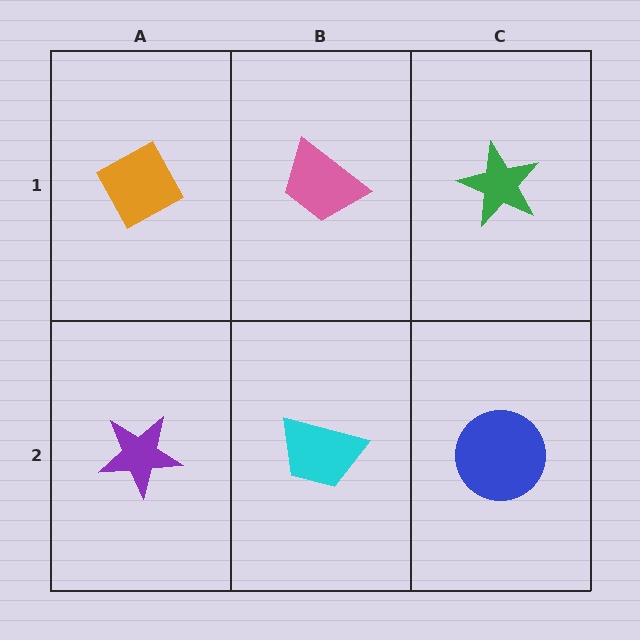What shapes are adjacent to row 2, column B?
A pink trapezoid (row 1, column B), a purple star (row 2, column A), a blue circle (row 2, column C).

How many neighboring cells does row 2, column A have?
2.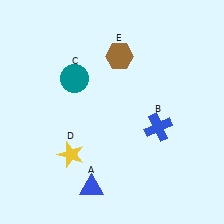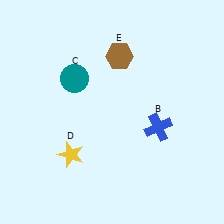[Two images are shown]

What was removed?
The blue triangle (A) was removed in Image 2.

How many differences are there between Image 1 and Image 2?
There is 1 difference between the two images.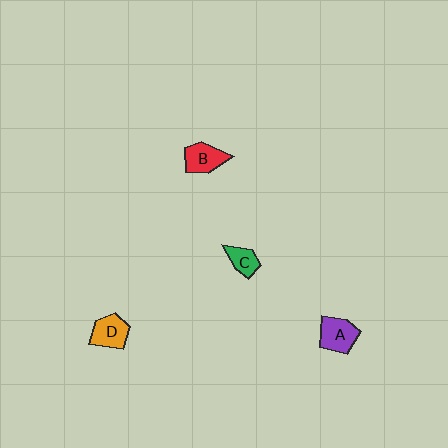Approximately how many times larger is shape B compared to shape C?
Approximately 1.4 times.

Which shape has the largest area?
Shape A (purple).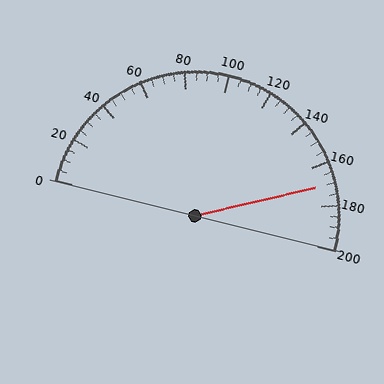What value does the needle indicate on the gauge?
The needle indicates approximately 170.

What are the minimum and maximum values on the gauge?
The gauge ranges from 0 to 200.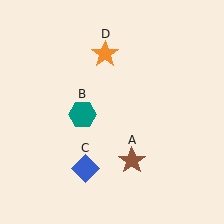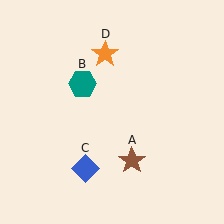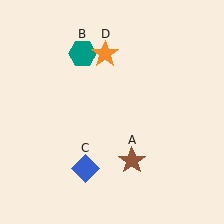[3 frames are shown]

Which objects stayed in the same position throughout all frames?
Brown star (object A) and blue diamond (object C) and orange star (object D) remained stationary.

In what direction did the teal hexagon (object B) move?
The teal hexagon (object B) moved up.